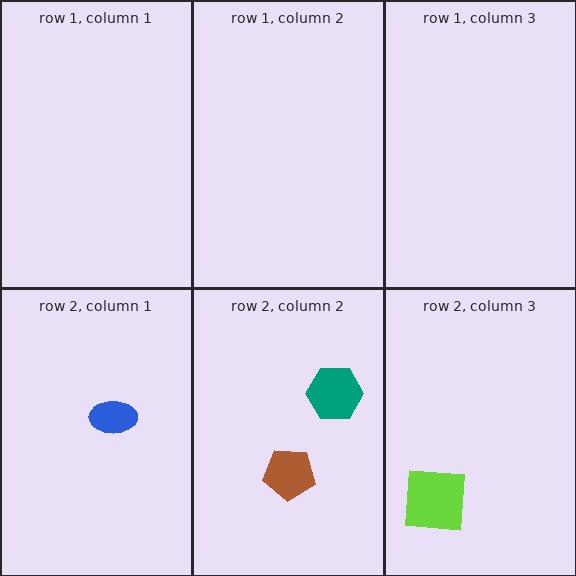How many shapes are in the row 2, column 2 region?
2.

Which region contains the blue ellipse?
The row 2, column 1 region.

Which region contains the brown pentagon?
The row 2, column 2 region.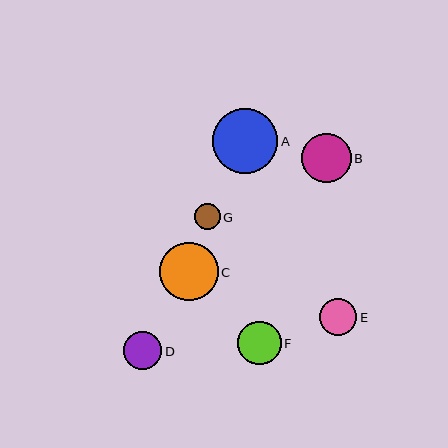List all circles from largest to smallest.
From largest to smallest: A, C, B, F, D, E, G.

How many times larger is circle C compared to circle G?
Circle C is approximately 2.3 times the size of circle G.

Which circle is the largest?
Circle A is the largest with a size of approximately 65 pixels.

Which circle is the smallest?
Circle G is the smallest with a size of approximately 26 pixels.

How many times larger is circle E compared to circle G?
Circle E is approximately 1.4 times the size of circle G.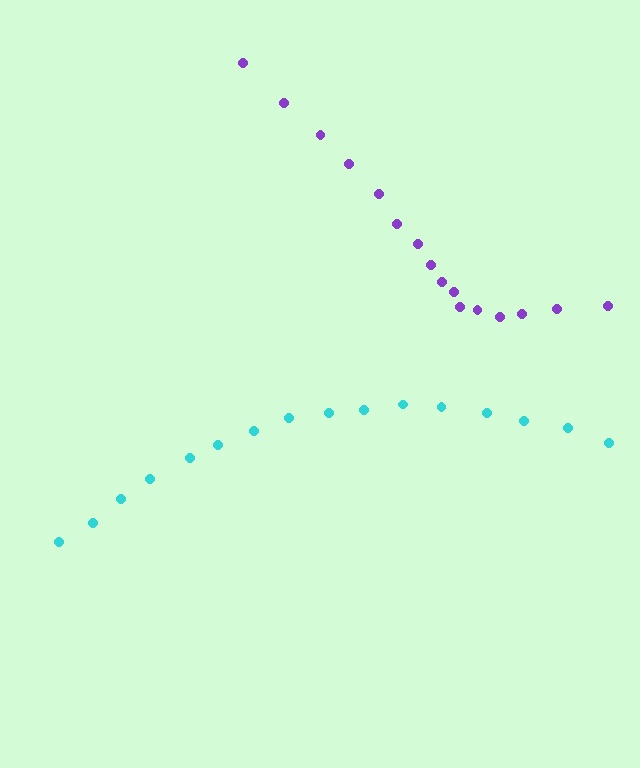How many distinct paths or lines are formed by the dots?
There are 2 distinct paths.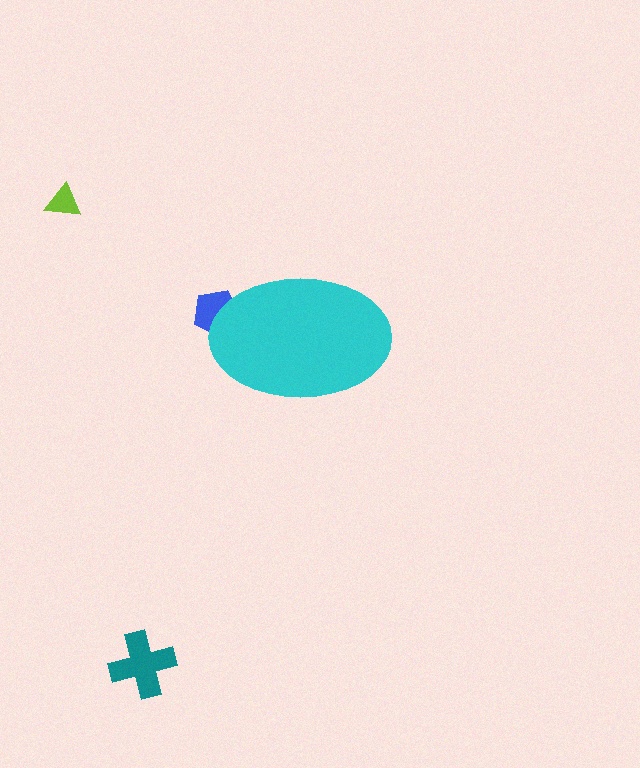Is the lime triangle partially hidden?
No, the lime triangle is fully visible.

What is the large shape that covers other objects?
A cyan ellipse.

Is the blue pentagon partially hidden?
Yes, the blue pentagon is partially hidden behind the cyan ellipse.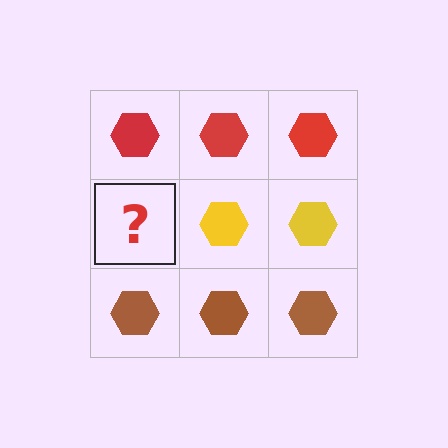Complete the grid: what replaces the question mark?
The question mark should be replaced with a yellow hexagon.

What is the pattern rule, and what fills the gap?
The rule is that each row has a consistent color. The gap should be filled with a yellow hexagon.